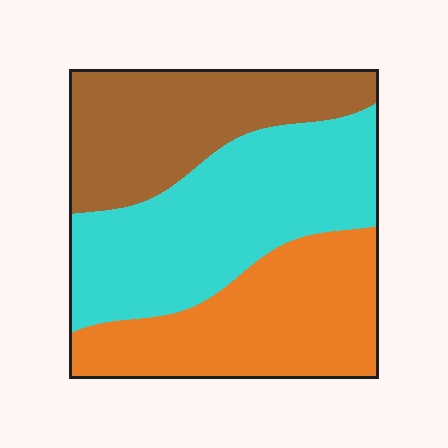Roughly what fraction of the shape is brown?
Brown takes up between a sixth and a third of the shape.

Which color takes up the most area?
Cyan, at roughly 40%.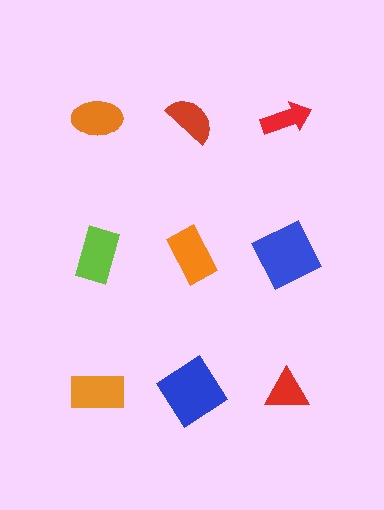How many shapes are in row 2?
3 shapes.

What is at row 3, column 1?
An orange rectangle.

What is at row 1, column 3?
A red arrow.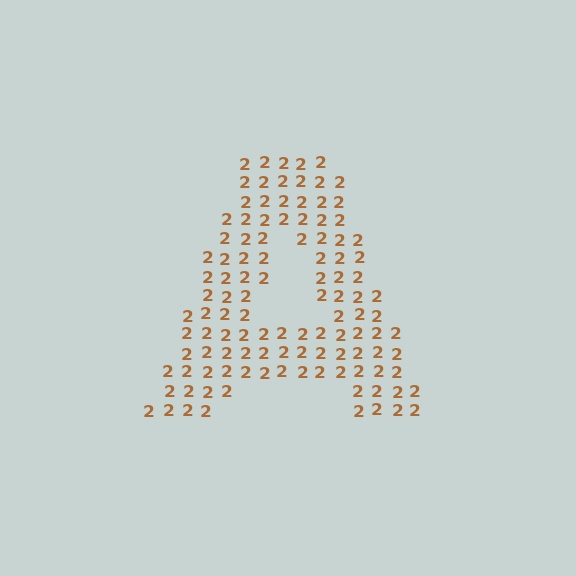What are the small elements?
The small elements are digit 2's.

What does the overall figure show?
The overall figure shows the letter A.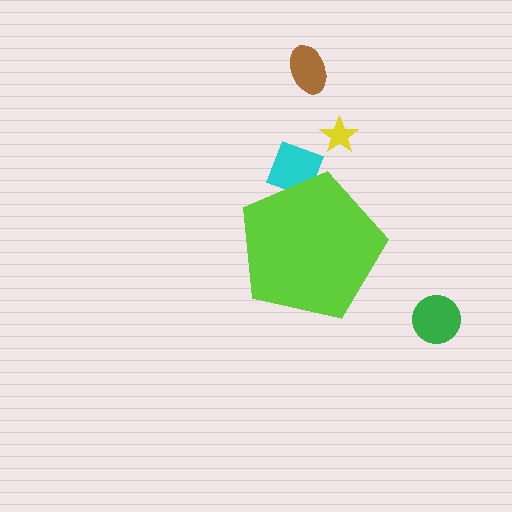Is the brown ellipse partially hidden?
No, the brown ellipse is fully visible.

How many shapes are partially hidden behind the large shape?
1 shape is partially hidden.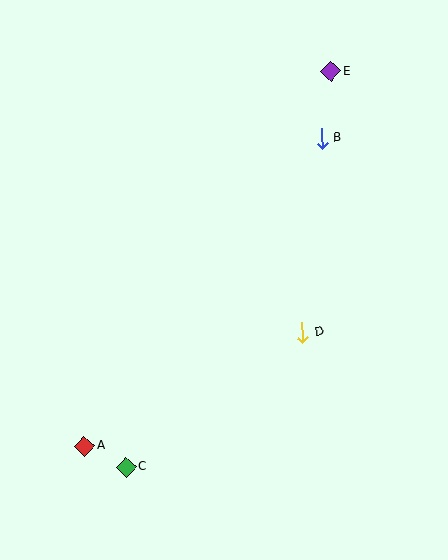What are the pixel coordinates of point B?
Point B is at (321, 138).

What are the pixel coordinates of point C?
Point C is at (126, 467).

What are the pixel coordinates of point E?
Point E is at (331, 71).